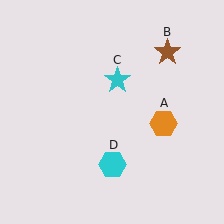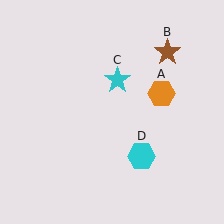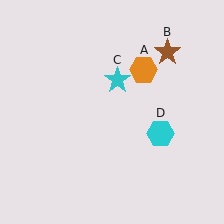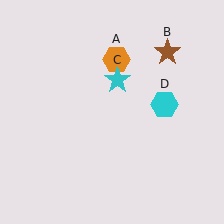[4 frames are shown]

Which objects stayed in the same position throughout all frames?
Brown star (object B) and cyan star (object C) remained stationary.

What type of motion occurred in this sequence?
The orange hexagon (object A), cyan hexagon (object D) rotated counterclockwise around the center of the scene.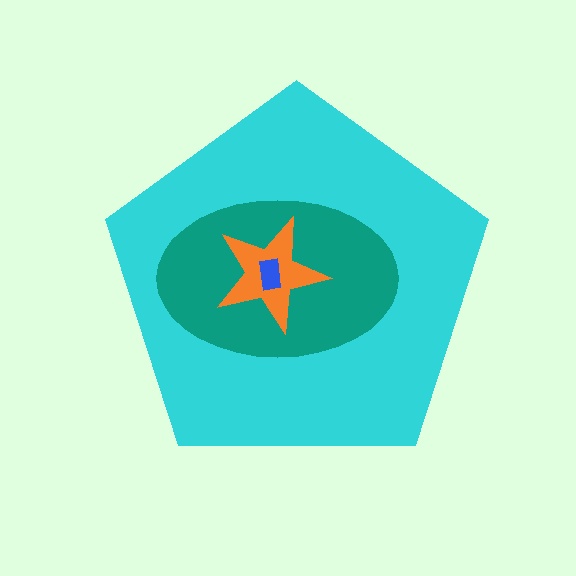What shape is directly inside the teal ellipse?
The orange star.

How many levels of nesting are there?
4.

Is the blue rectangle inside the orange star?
Yes.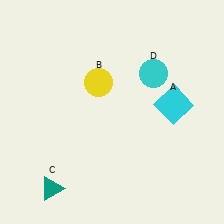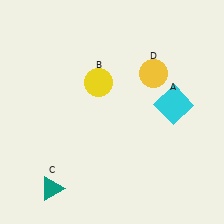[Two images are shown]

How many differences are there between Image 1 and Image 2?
There is 1 difference between the two images.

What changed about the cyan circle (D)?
In Image 1, D is cyan. In Image 2, it changed to yellow.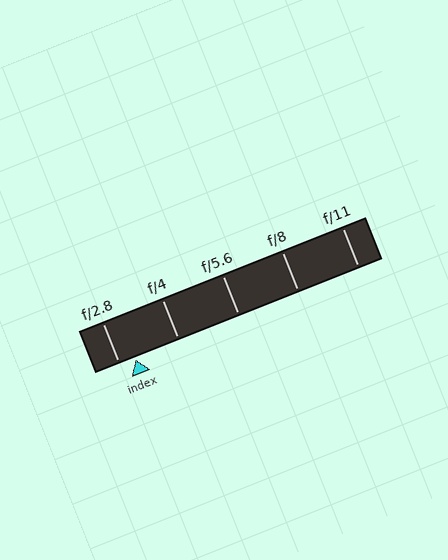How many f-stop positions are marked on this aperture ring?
There are 5 f-stop positions marked.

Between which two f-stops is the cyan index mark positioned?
The index mark is between f/2.8 and f/4.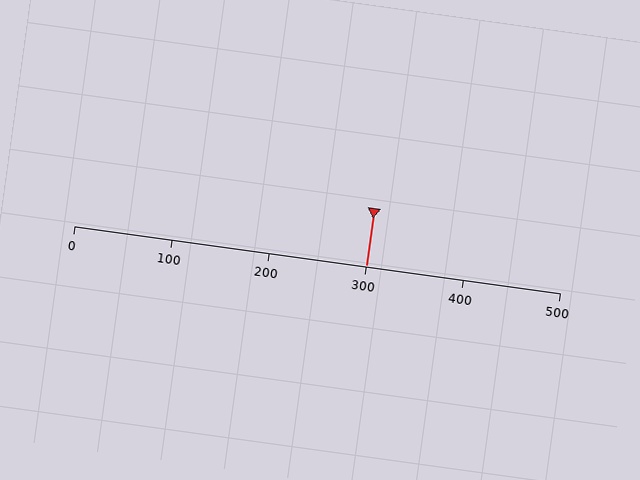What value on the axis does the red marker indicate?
The marker indicates approximately 300.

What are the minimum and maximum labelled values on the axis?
The axis runs from 0 to 500.